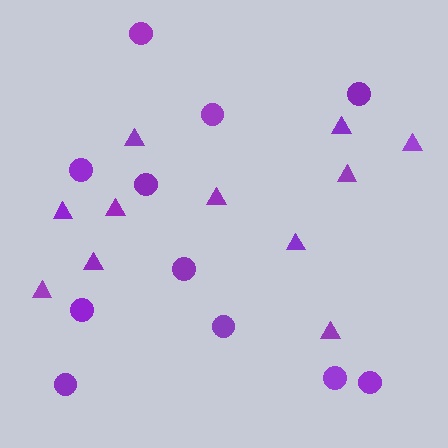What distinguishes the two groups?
There are 2 groups: one group of circles (11) and one group of triangles (11).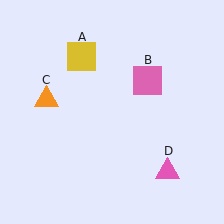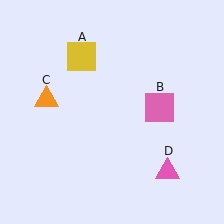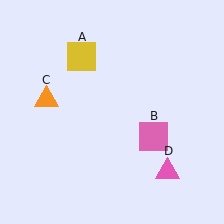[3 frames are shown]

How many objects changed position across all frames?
1 object changed position: pink square (object B).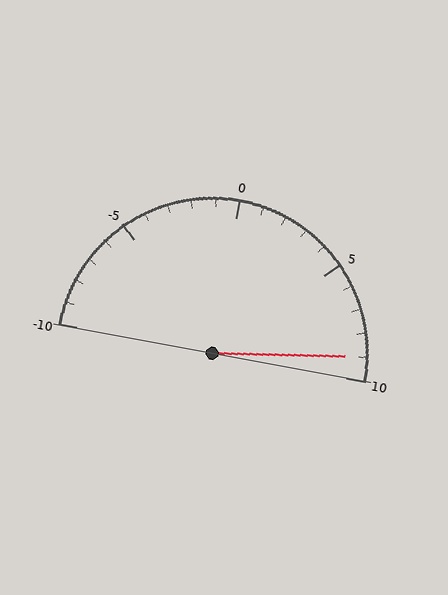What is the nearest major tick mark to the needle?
The nearest major tick mark is 10.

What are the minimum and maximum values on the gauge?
The gauge ranges from -10 to 10.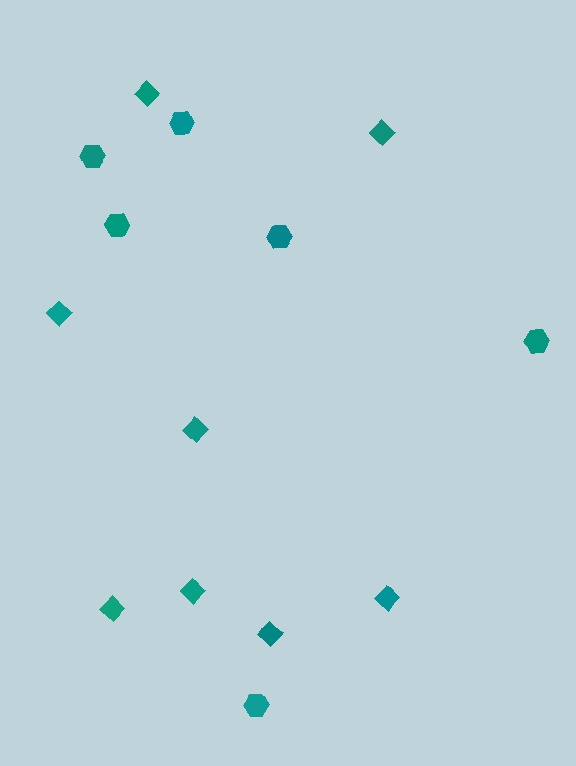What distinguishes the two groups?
There are 2 groups: one group of hexagons (6) and one group of diamonds (8).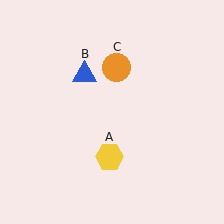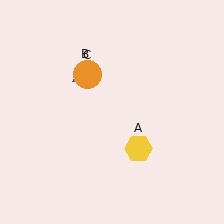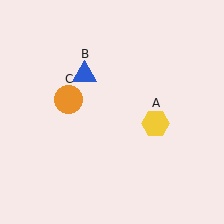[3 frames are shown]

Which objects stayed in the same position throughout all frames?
Blue triangle (object B) remained stationary.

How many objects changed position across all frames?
2 objects changed position: yellow hexagon (object A), orange circle (object C).